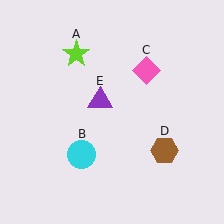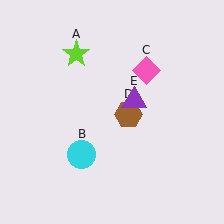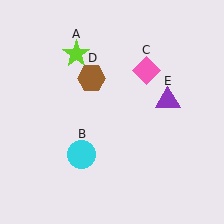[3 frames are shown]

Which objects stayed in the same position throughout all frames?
Lime star (object A) and cyan circle (object B) and pink diamond (object C) remained stationary.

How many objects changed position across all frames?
2 objects changed position: brown hexagon (object D), purple triangle (object E).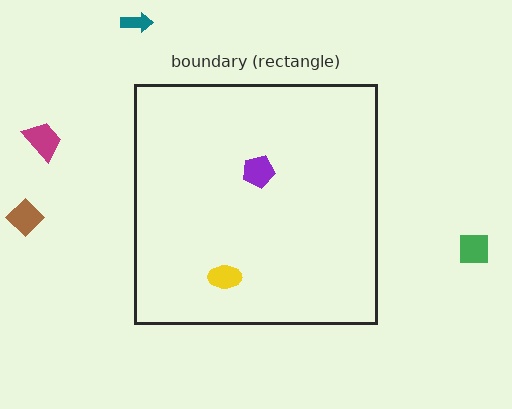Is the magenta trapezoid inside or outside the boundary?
Outside.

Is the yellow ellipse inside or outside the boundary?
Inside.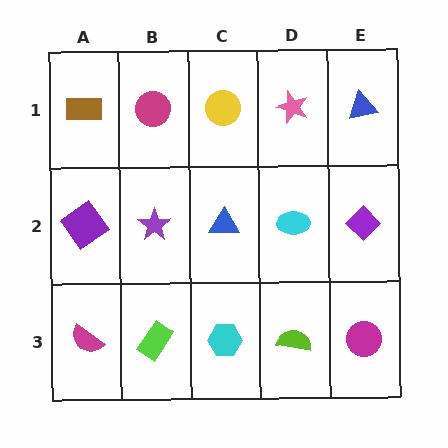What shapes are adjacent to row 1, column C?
A blue triangle (row 2, column C), a magenta circle (row 1, column B), a pink star (row 1, column D).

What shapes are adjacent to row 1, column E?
A purple diamond (row 2, column E), a pink star (row 1, column D).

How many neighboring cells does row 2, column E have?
3.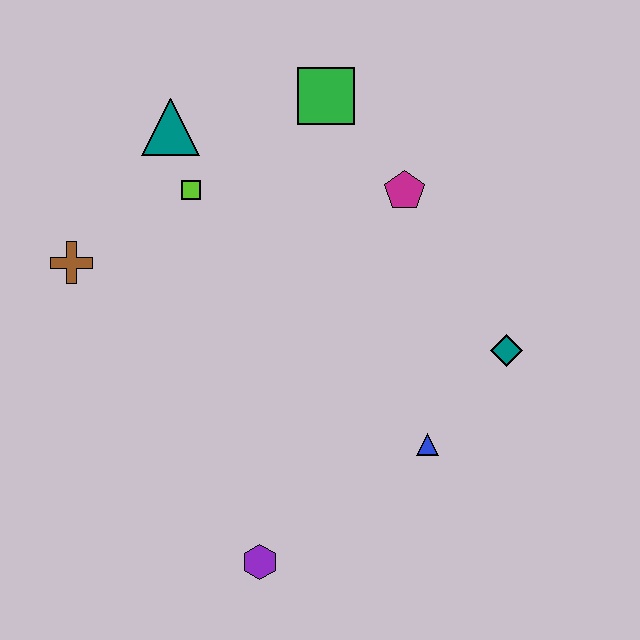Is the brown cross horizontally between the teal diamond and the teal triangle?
No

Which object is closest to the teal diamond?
The blue triangle is closest to the teal diamond.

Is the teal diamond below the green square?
Yes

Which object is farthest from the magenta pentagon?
The purple hexagon is farthest from the magenta pentagon.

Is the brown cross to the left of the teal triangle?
Yes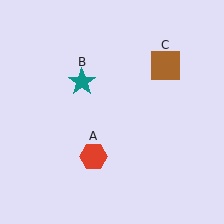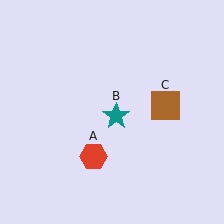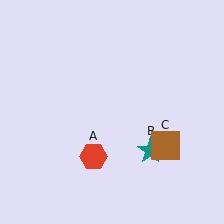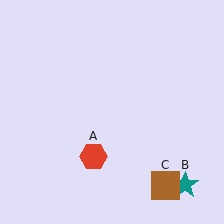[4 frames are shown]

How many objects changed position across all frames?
2 objects changed position: teal star (object B), brown square (object C).